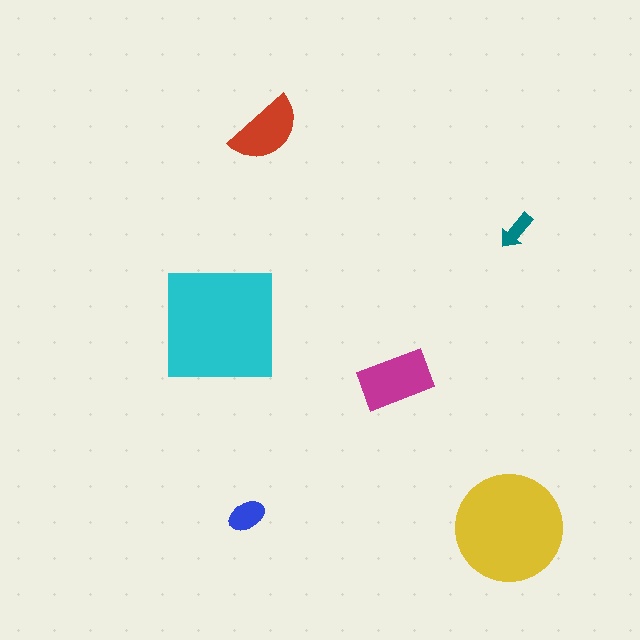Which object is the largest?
The cyan square.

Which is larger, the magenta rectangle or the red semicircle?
The magenta rectangle.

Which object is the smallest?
The teal arrow.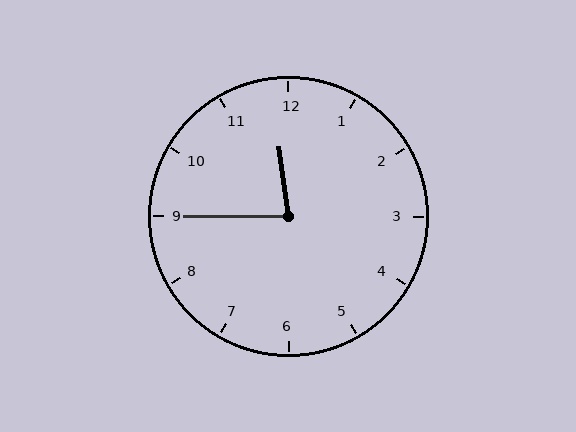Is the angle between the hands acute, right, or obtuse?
It is acute.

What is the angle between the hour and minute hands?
Approximately 82 degrees.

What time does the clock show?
11:45.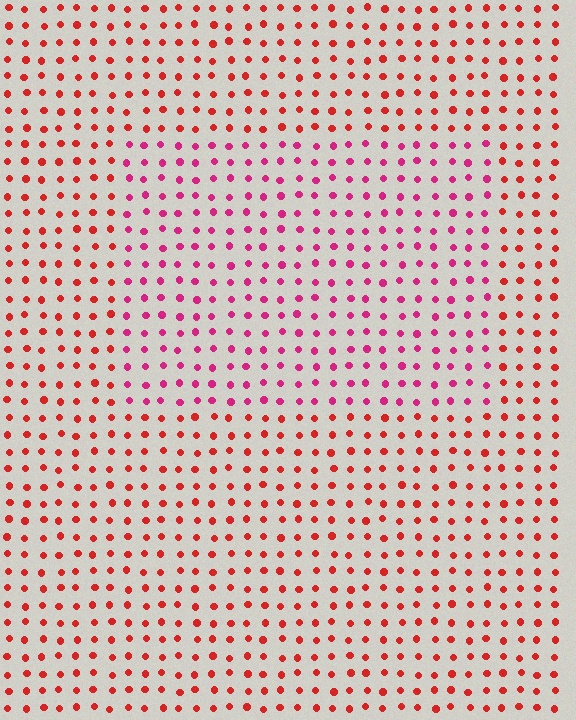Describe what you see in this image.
The image is filled with small red elements in a uniform arrangement. A rectangle-shaped region is visible where the elements are tinted to a slightly different hue, forming a subtle color boundary.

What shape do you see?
I see a rectangle.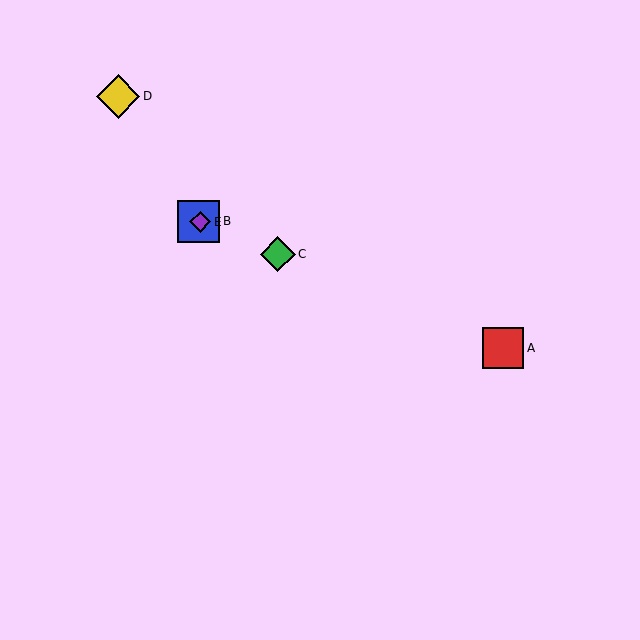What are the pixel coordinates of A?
Object A is at (503, 348).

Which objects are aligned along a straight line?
Objects A, B, C, E are aligned along a straight line.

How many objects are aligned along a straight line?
4 objects (A, B, C, E) are aligned along a straight line.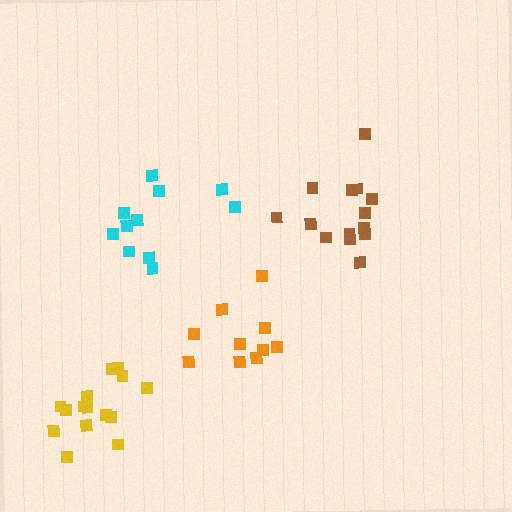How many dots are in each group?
Group 1: 14 dots, Group 2: 10 dots, Group 3: 11 dots, Group 4: 15 dots (50 total).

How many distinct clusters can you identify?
There are 4 distinct clusters.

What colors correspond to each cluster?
The clusters are colored: brown, orange, cyan, yellow.